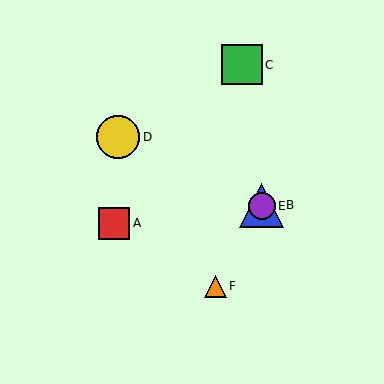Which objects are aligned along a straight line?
Objects B, D, E are aligned along a straight line.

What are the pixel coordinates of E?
Object E is at (262, 206).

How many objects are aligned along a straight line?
3 objects (B, D, E) are aligned along a straight line.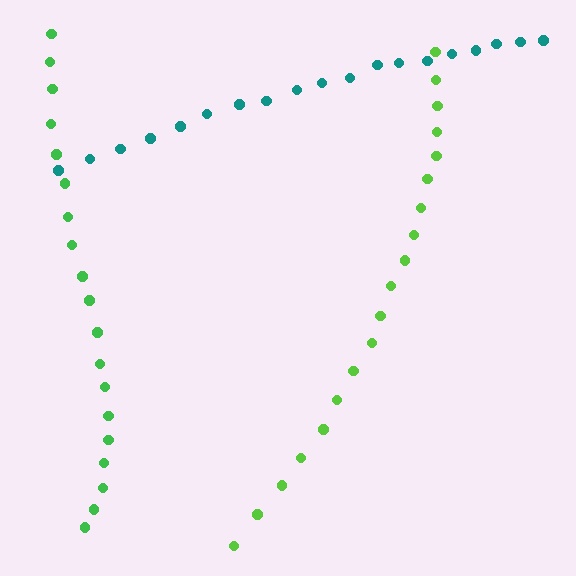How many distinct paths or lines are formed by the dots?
There are 3 distinct paths.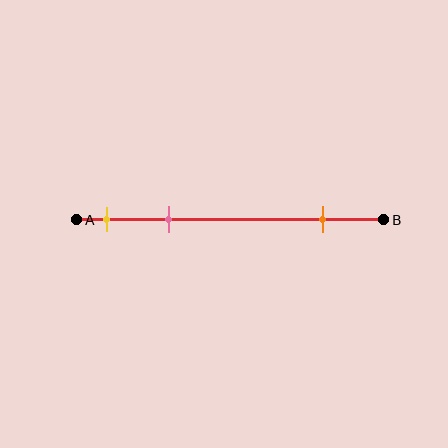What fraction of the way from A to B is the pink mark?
The pink mark is approximately 30% (0.3) of the way from A to B.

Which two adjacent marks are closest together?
The yellow and pink marks are the closest adjacent pair.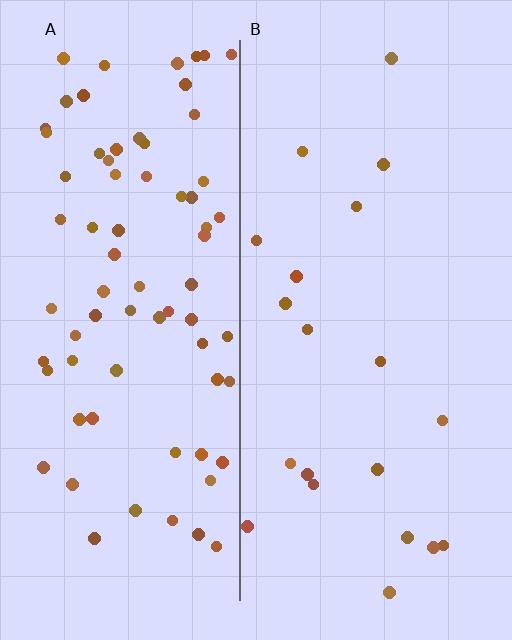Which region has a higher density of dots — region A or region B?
A (the left).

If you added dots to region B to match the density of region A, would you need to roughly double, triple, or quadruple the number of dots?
Approximately quadruple.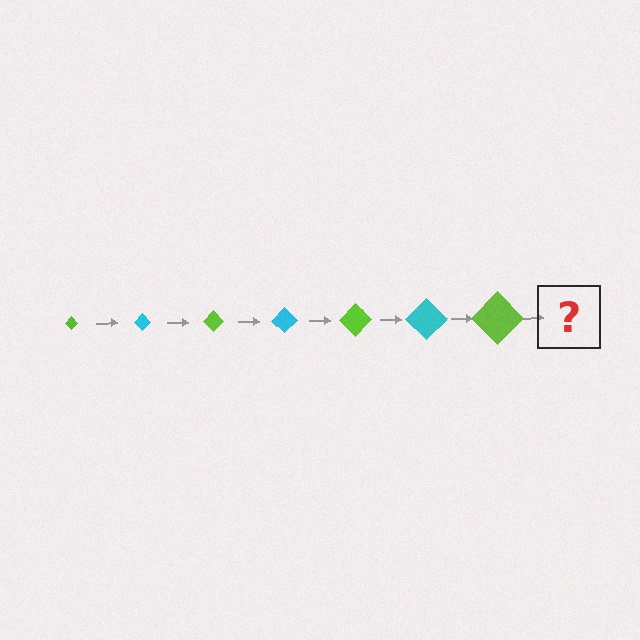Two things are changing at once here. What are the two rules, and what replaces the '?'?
The two rules are that the diamond grows larger each step and the color cycles through lime and cyan. The '?' should be a cyan diamond, larger than the previous one.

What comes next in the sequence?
The next element should be a cyan diamond, larger than the previous one.